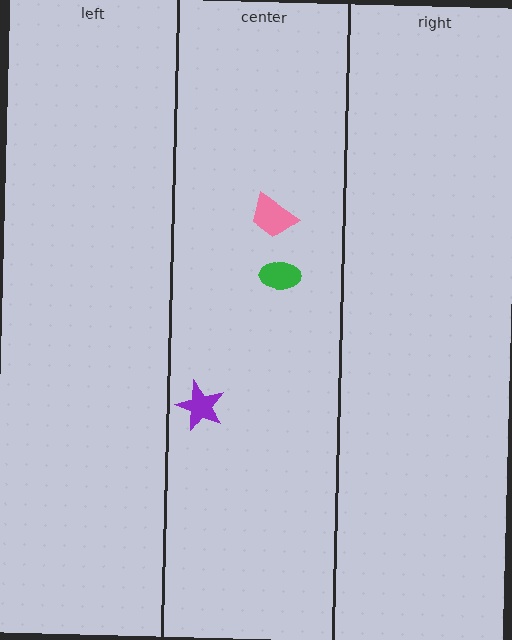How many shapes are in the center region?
3.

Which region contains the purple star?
The center region.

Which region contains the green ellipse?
The center region.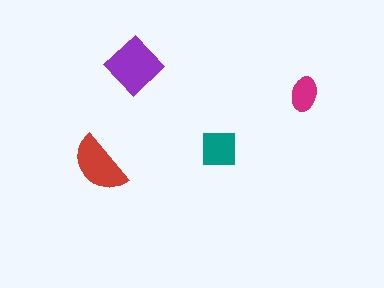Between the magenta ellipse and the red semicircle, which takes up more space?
The red semicircle.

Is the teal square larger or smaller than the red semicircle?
Smaller.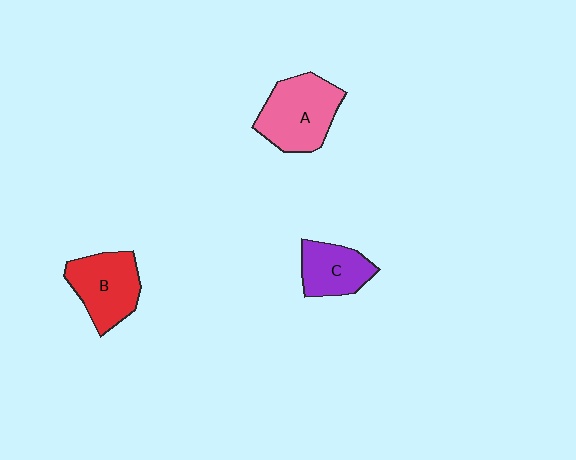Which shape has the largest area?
Shape A (pink).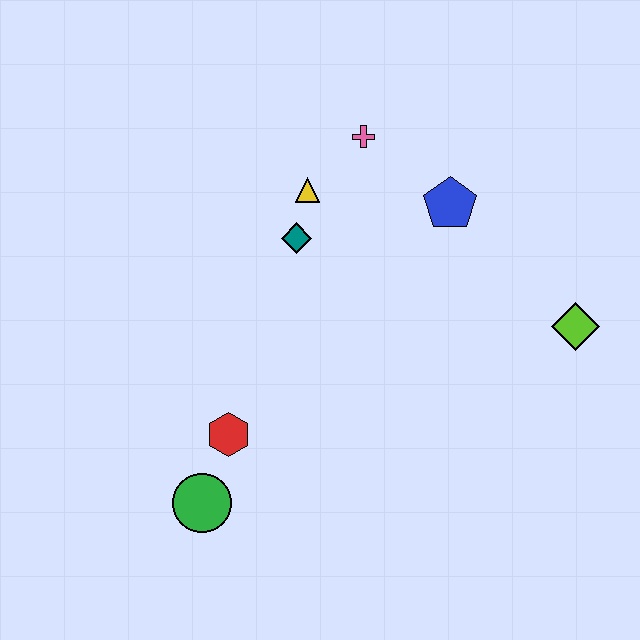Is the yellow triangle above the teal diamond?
Yes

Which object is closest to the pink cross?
The yellow triangle is closest to the pink cross.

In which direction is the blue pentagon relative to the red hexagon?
The blue pentagon is above the red hexagon.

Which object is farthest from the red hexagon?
The lime diamond is farthest from the red hexagon.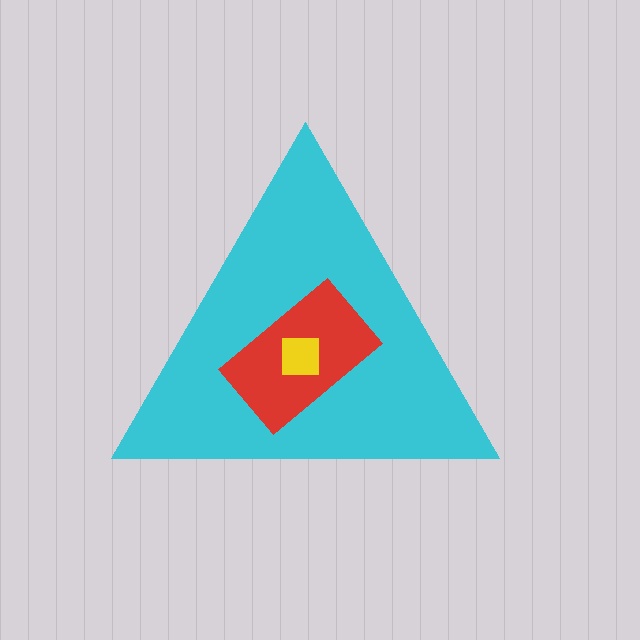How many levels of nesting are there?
3.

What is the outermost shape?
The cyan triangle.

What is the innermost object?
The yellow square.